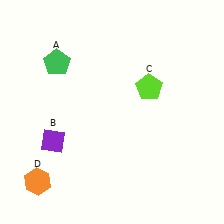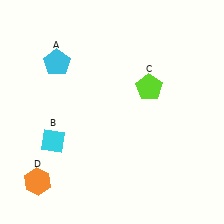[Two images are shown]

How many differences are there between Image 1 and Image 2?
There are 2 differences between the two images.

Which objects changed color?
A changed from green to cyan. B changed from purple to cyan.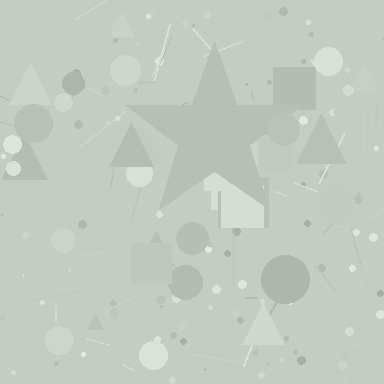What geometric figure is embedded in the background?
A star is embedded in the background.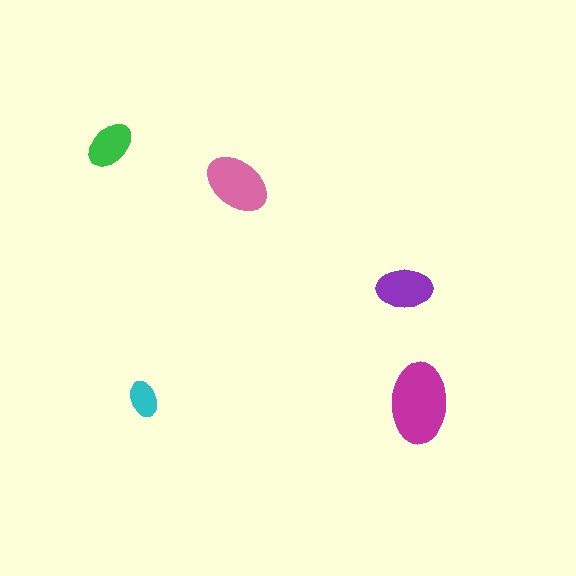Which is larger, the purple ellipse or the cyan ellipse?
The purple one.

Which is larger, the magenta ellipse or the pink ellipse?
The magenta one.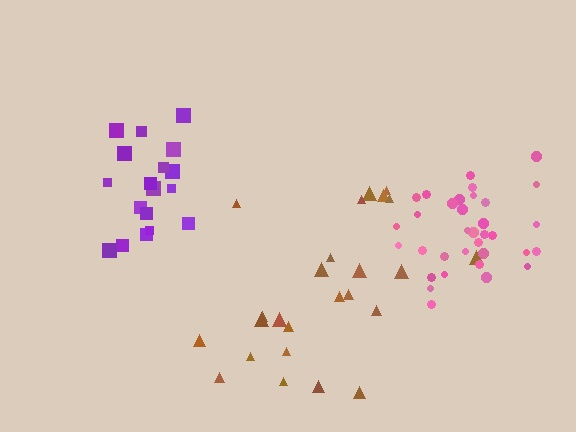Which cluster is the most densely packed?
Pink.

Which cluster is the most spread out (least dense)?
Brown.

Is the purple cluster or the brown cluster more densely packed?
Purple.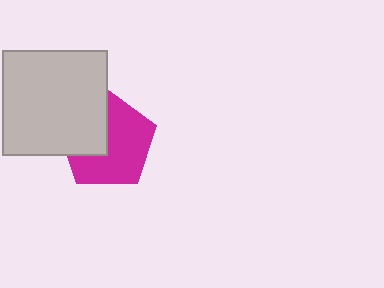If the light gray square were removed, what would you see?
You would see the complete magenta pentagon.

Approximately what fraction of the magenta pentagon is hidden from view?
Roughly 35% of the magenta pentagon is hidden behind the light gray square.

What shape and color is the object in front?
The object in front is a light gray square.